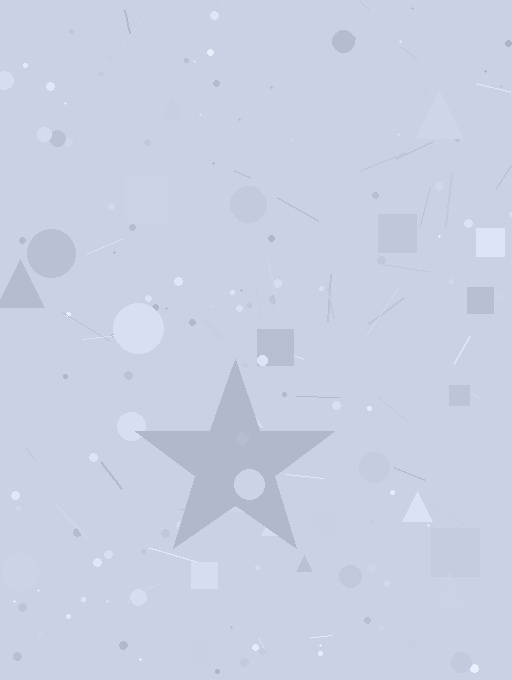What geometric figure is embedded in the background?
A star is embedded in the background.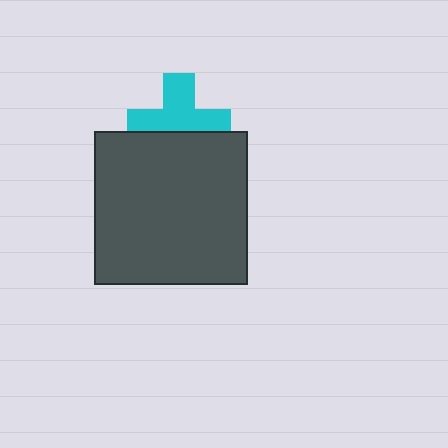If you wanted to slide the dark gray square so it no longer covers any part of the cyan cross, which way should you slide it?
Slide it down — that is the most direct way to separate the two shapes.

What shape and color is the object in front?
The object in front is a dark gray square.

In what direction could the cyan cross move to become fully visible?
The cyan cross could move up. That would shift it out from behind the dark gray square entirely.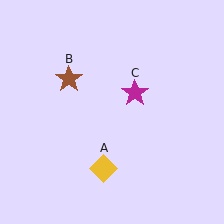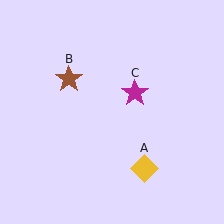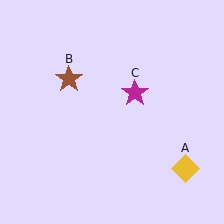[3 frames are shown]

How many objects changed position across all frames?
1 object changed position: yellow diamond (object A).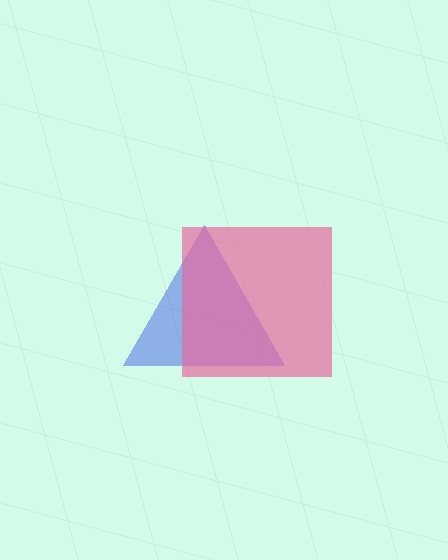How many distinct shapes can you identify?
There are 2 distinct shapes: a blue triangle, a pink square.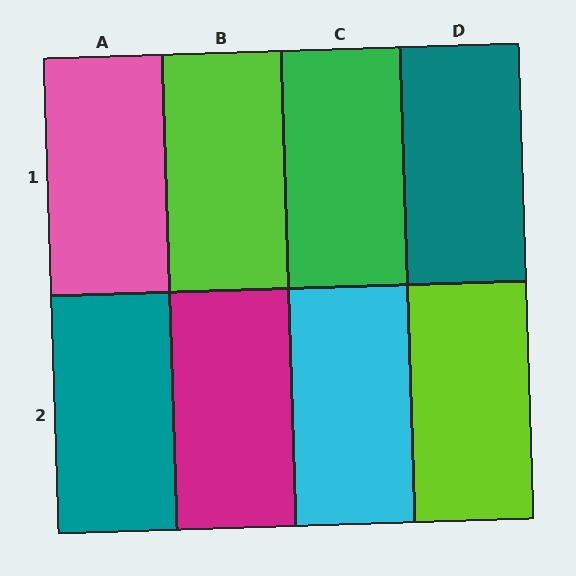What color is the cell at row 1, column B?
Lime.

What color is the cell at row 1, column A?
Pink.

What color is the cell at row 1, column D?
Teal.